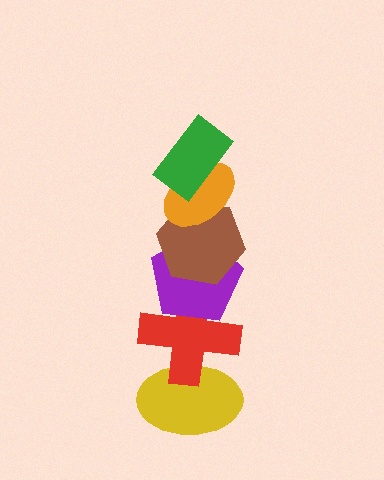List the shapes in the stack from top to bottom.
From top to bottom: the green rectangle, the orange ellipse, the brown hexagon, the purple pentagon, the red cross, the yellow ellipse.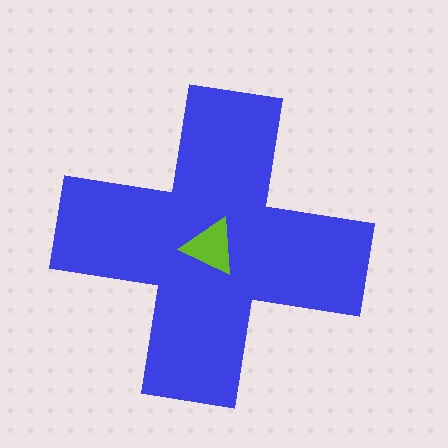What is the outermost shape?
The blue cross.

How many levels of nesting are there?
2.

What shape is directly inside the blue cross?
The lime triangle.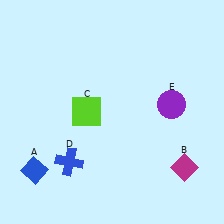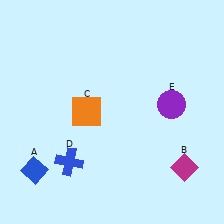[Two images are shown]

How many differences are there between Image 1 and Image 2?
There is 1 difference between the two images.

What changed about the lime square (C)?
In Image 1, C is lime. In Image 2, it changed to orange.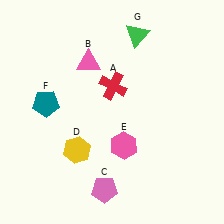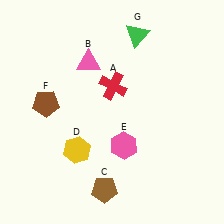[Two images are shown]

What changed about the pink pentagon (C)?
In Image 1, C is pink. In Image 2, it changed to brown.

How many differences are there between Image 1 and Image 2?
There are 2 differences between the two images.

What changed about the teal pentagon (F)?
In Image 1, F is teal. In Image 2, it changed to brown.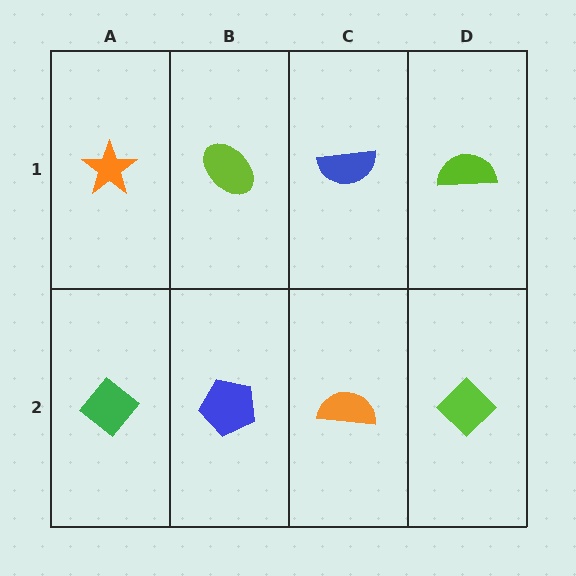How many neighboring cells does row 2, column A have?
2.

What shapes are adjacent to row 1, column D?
A lime diamond (row 2, column D), a blue semicircle (row 1, column C).